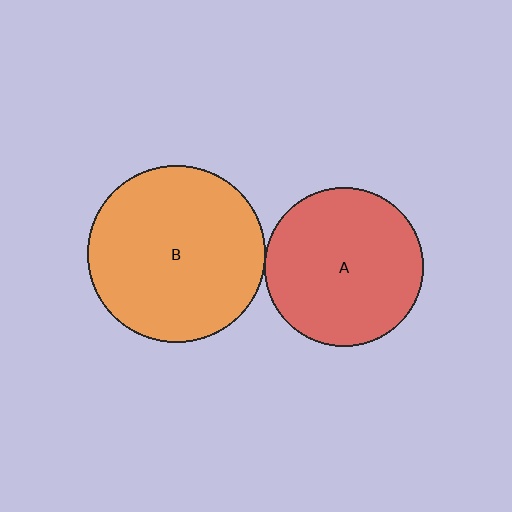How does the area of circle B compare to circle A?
Approximately 1.2 times.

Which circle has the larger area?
Circle B (orange).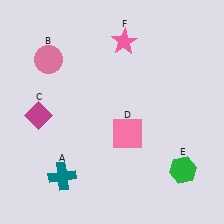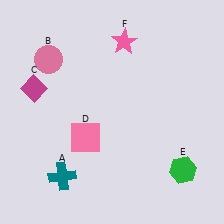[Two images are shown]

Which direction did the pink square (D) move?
The pink square (D) moved left.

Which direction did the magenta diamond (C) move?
The magenta diamond (C) moved up.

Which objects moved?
The objects that moved are: the magenta diamond (C), the pink square (D).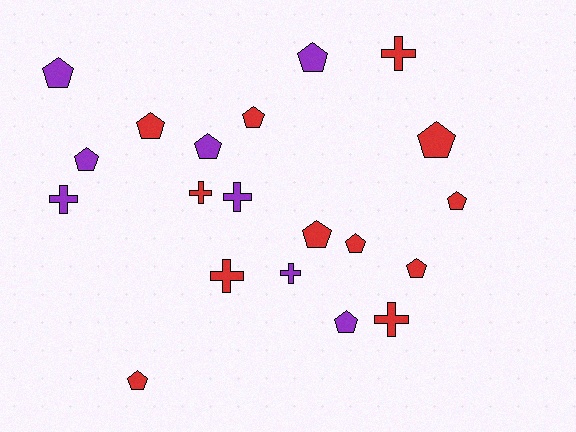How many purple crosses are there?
There are 3 purple crosses.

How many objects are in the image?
There are 20 objects.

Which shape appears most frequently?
Pentagon, with 13 objects.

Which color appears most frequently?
Red, with 12 objects.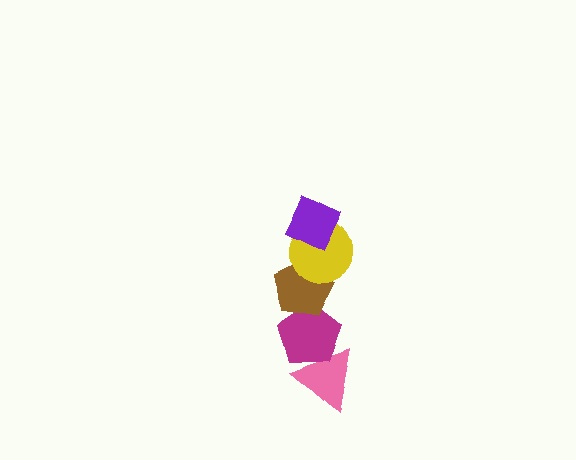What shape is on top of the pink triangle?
The magenta pentagon is on top of the pink triangle.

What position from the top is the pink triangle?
The pink triangle is 5th from the top.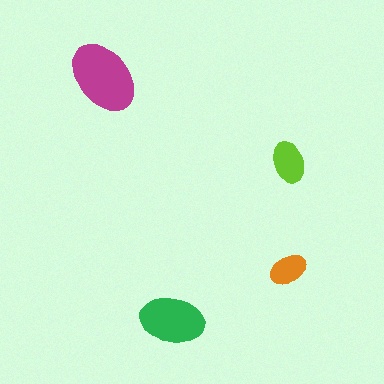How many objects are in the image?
There are 4 objects in the image.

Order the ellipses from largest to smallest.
the magenta one, the green one, the lime one, the orange one.